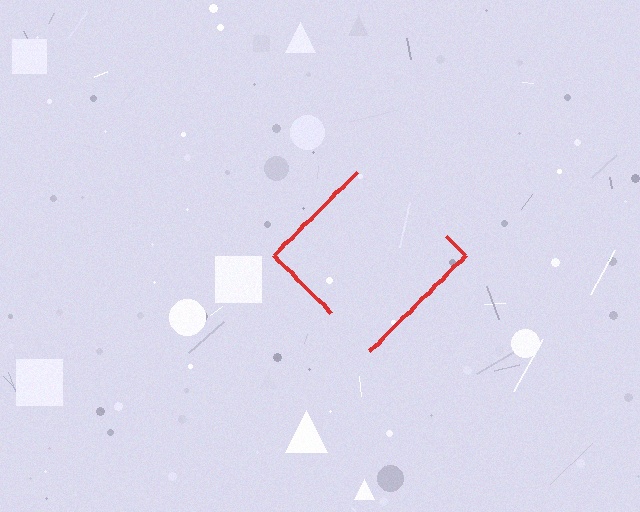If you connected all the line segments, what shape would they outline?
They would outline a diamond.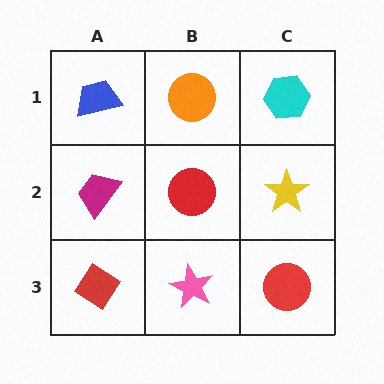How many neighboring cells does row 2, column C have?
3.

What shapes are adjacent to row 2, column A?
A blue trapezoid (row 1, column A), a red diamond (row 3, column A), a red circle (row 2, column B).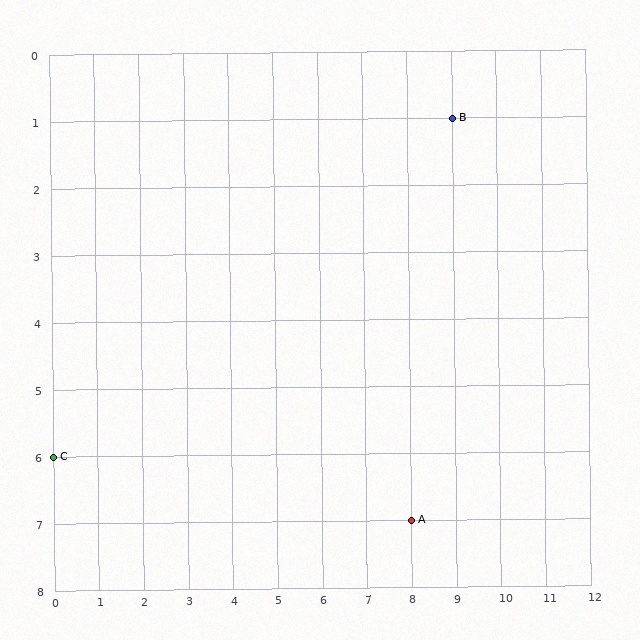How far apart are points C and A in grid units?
Points C and A are 8 columns and 1 row apart (about 8.1 grid units diagonally).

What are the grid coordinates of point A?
Point A is at grid coordinates (8, 7).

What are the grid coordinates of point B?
Point B is at grid coordinates (9, 1).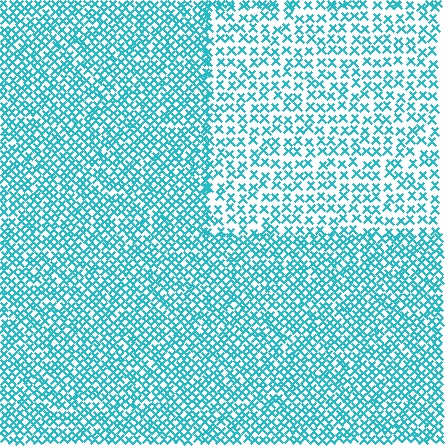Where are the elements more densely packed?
The elements are more densely packed outside the rectangle boundary.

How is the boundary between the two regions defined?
The boundary is defined by a change in element density (approximately 1.8x ratio). All elements are the same color, size, and shape.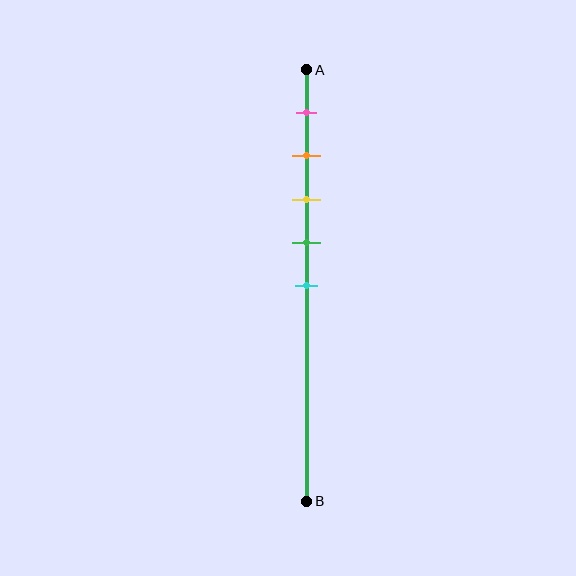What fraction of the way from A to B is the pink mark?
The pink mark is approximately 10% (0.1) of the way from A to B.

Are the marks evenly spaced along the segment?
Yes, the marks are approximately evenly spaced.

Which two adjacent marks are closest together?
The orange and yellow marks are the closest adjacent pair.